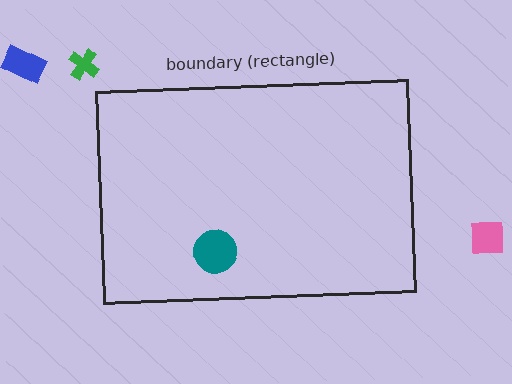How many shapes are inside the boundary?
1 inside, 3 outside.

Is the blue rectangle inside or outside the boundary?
Outside.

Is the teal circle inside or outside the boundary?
Inside.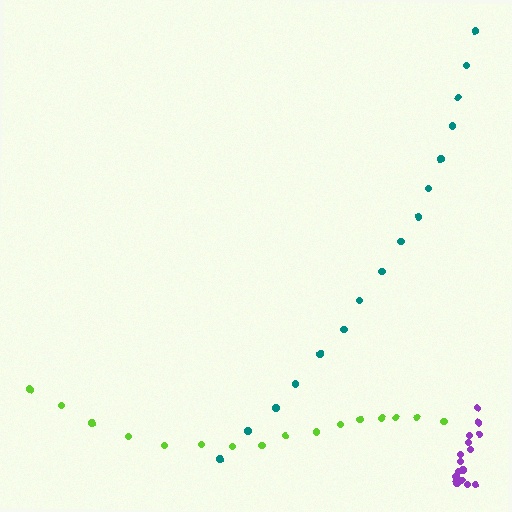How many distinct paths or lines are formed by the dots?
There are 3 distinct paths.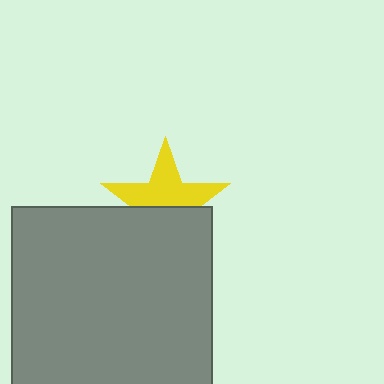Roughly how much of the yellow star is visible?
About half of it is visible (roughly 55%).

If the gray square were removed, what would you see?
You would see the complete yellow star.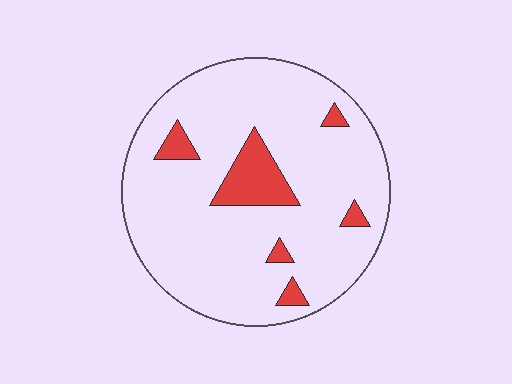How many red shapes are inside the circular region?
6.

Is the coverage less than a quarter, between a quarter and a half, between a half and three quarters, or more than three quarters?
Less than a quarter.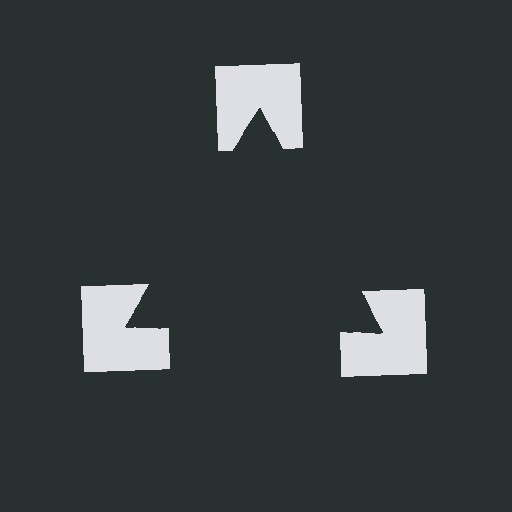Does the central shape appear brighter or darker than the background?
It typically appears slightly darker than the background, even though no actual brightness change is drawn.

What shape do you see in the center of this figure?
An illusory triangle — its edges are inferred from the aligned wedge cuts in the notched squares, not physically drawn.